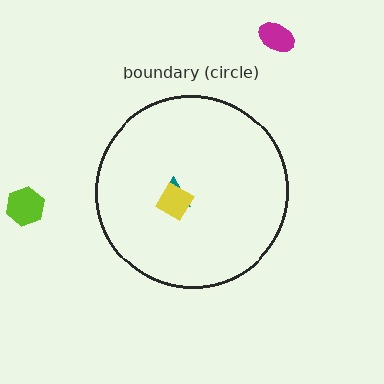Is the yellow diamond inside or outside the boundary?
Inside.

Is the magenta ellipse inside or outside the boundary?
Outside.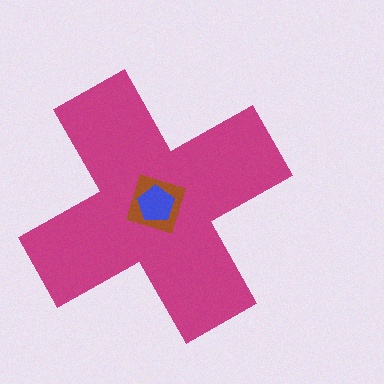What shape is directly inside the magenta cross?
The brown diamond.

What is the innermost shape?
The blue pentagon.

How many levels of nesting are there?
3.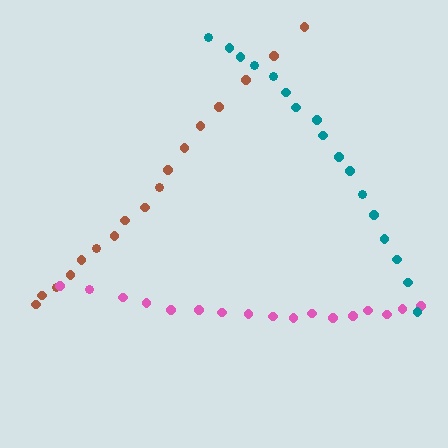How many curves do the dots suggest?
There are 3 distinct paths.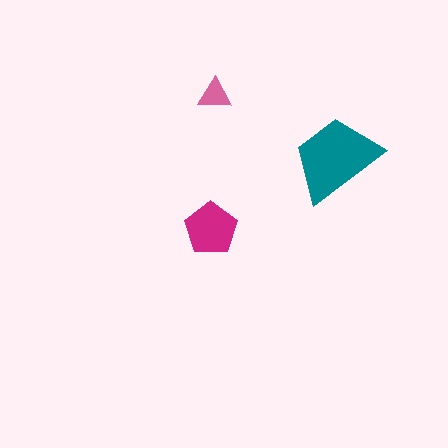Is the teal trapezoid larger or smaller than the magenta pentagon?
Larger.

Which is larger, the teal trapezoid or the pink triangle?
The teal trapezoid.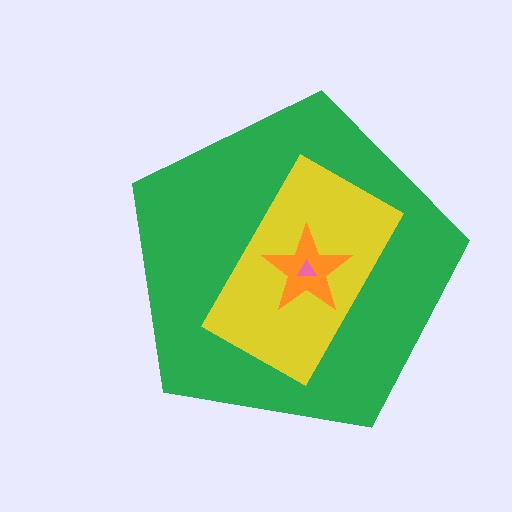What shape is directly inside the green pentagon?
The yellow rectangle.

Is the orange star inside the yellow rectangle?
Yes.